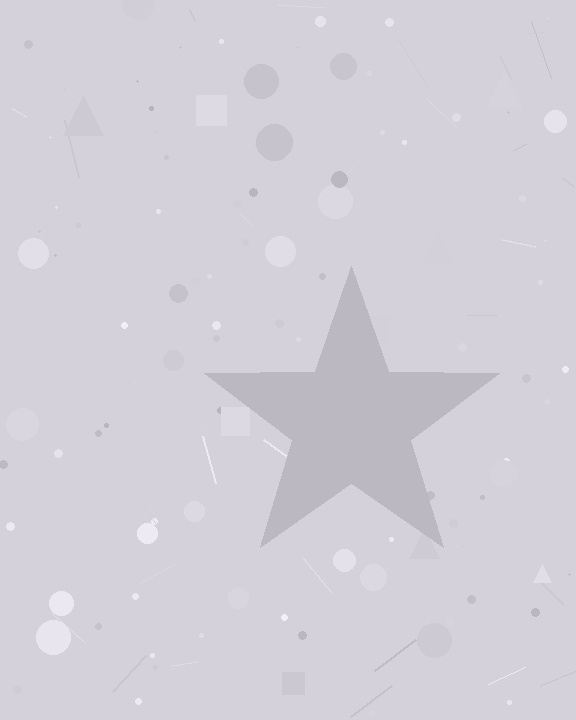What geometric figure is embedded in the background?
A star is embedded in the background.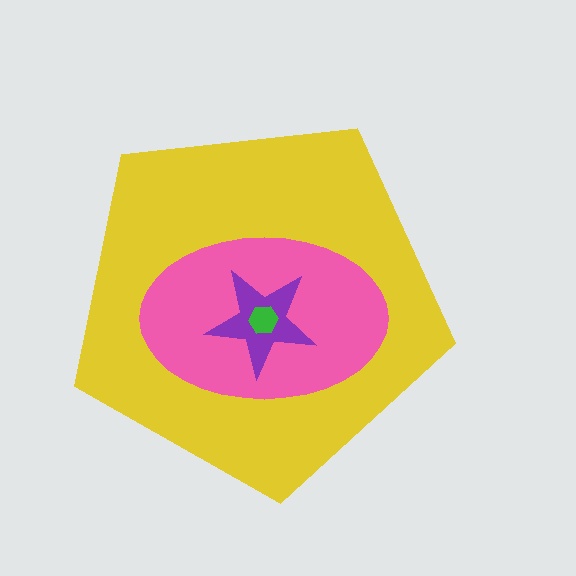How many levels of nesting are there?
4.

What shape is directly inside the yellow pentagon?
The pink ellipse.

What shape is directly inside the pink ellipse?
The purple star.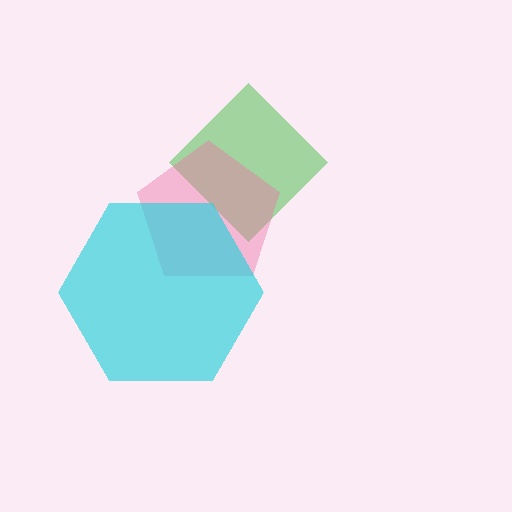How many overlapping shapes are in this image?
There are 3 overlapping shapes in the image.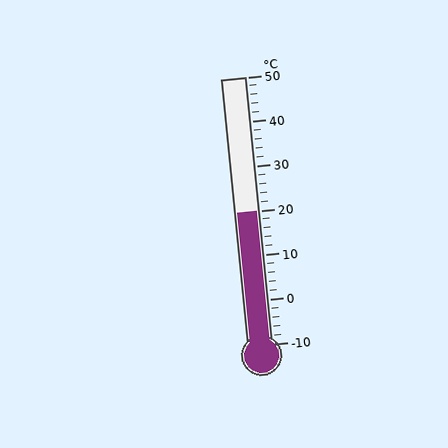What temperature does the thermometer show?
The thermometer shows approximately 20°C.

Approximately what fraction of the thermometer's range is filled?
The thermometer is filled to approximately 50% of its range.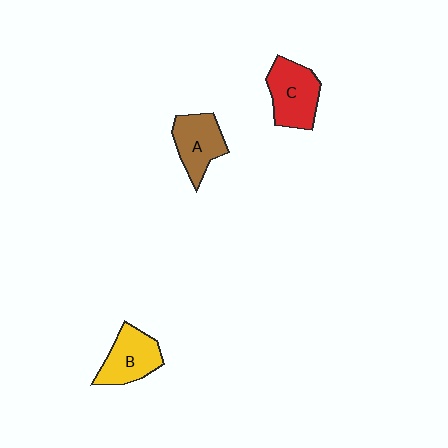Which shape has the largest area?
Shape C (red).